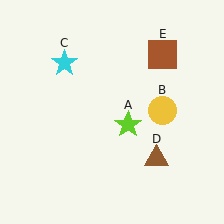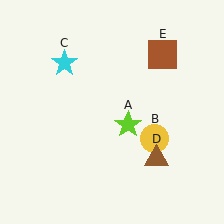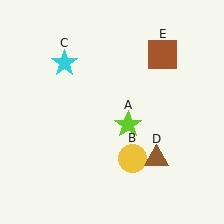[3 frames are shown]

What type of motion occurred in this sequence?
The yellow circle (object B) rotated clockwise around the center of the scene.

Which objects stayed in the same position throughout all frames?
Lime star (object A) and cyan star (object C) and brown triangle (object D) and brown square (object E) remained stationary.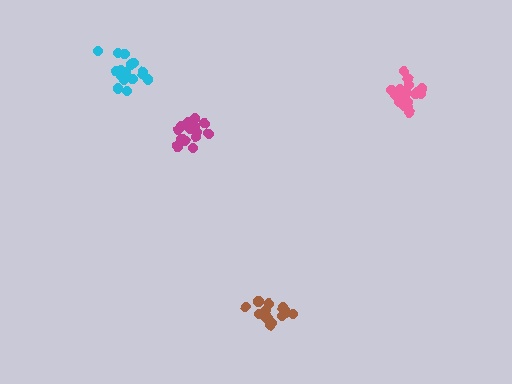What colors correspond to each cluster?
The clusters are colored: brown, cyan, pink, magenta.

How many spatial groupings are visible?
There are 4 spatial groupings.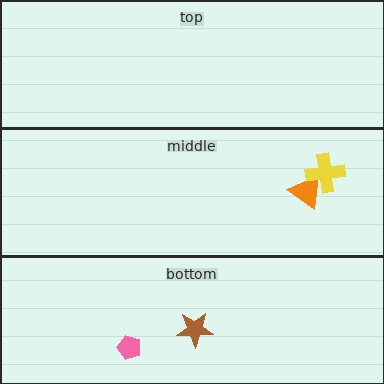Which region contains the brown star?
The bottom region.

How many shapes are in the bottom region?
2.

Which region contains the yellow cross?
The middle region.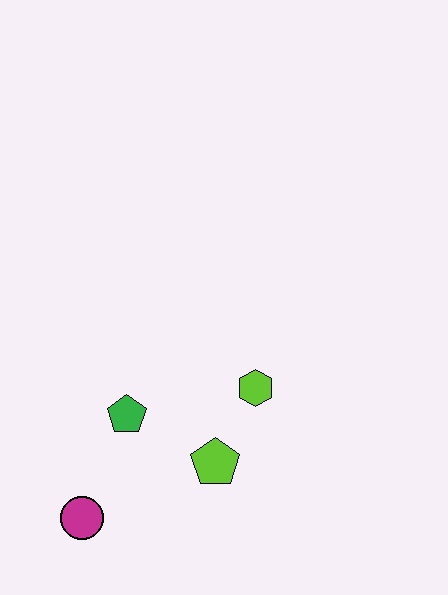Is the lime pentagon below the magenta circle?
No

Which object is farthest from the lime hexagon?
The magenta circle is farthest from the lime hexagon.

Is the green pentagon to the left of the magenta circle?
No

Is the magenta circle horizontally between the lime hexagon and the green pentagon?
No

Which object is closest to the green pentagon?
The lime pentagon is closest to the green pentagon.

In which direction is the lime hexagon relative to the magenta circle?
The lime hexagon is to the right of the magenta circle.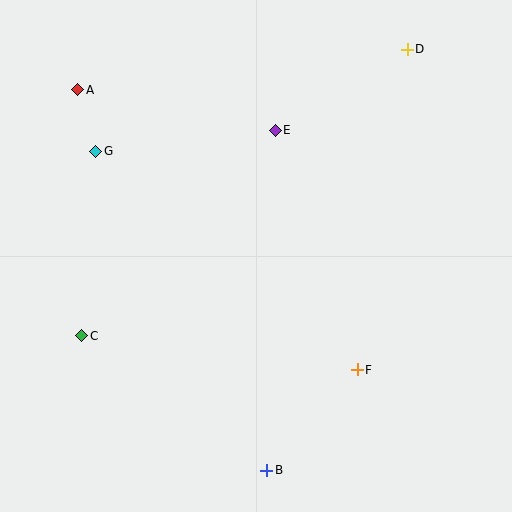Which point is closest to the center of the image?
Point E at (275, 130) is closest to the center.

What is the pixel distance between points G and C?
The distance between G and C is 185 pixels.